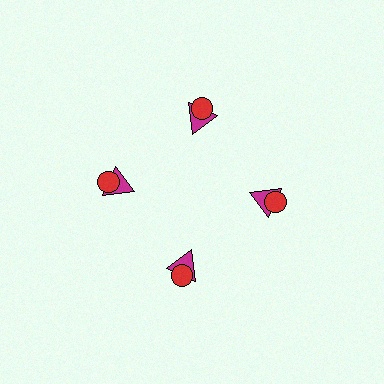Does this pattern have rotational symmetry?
Yes, this pattern has 4-fold rotational symmetry. It looks the same after rotating 90 degrees around the center.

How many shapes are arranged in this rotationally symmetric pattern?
There are 8 shapes, arranged in 4 groups of 2.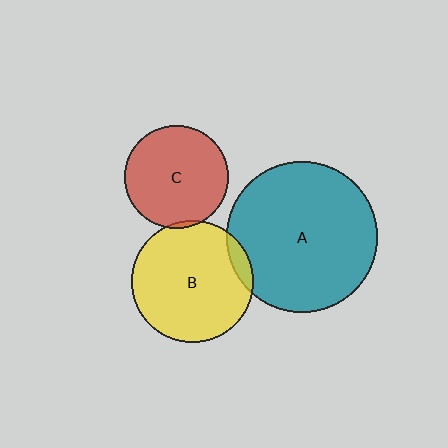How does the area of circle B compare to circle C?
Approximately 1.4 times.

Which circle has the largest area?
Circle A (teal).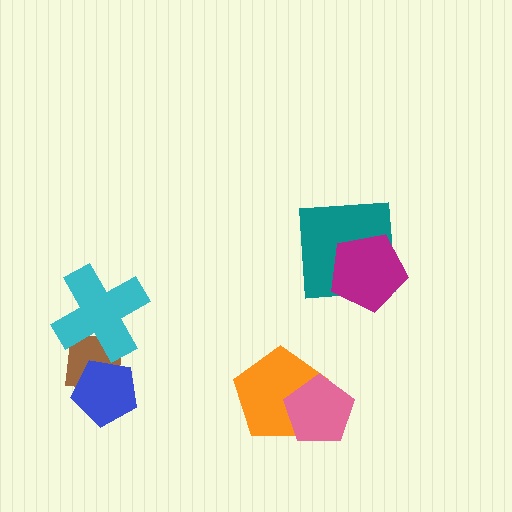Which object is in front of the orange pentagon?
The pink pentagon is in front of the orange pentagon.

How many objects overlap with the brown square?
2 objects overlap with the brown square.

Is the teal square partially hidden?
Yes, it is partially covered by another shape.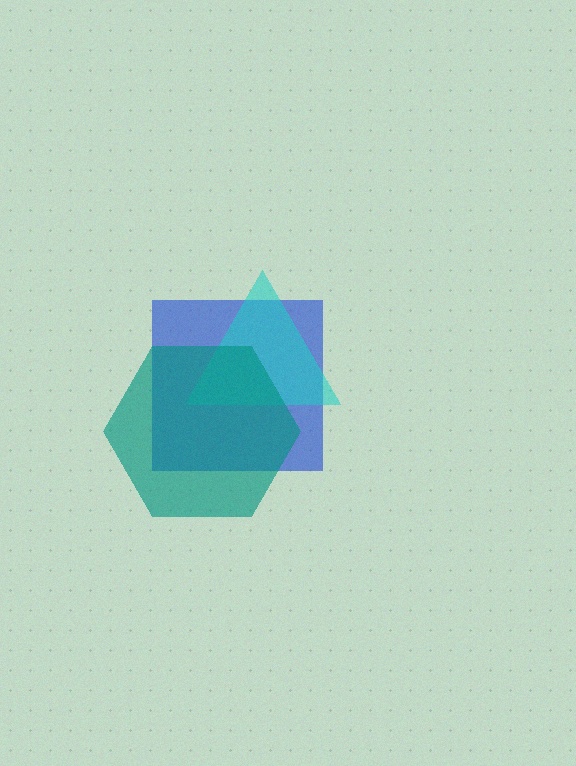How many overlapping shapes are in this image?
There are 3 overlapping shapes in the image.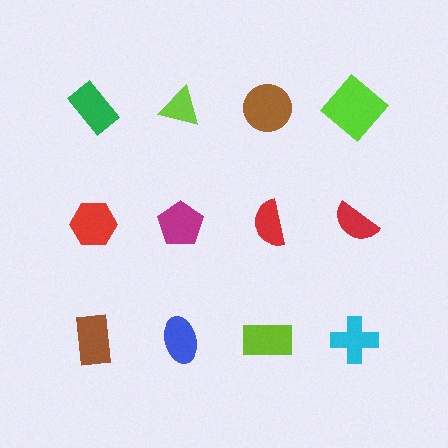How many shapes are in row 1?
4 shapes.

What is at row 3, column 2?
A blue ellipse.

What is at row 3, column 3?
A lime rectangle.